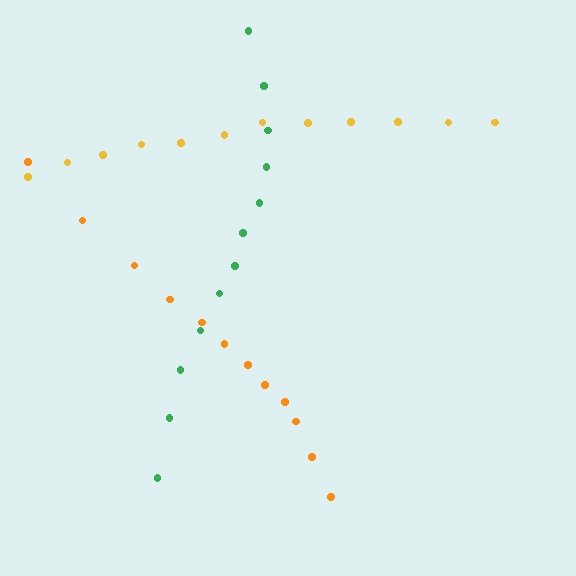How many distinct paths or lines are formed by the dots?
There are 3 distinct paths.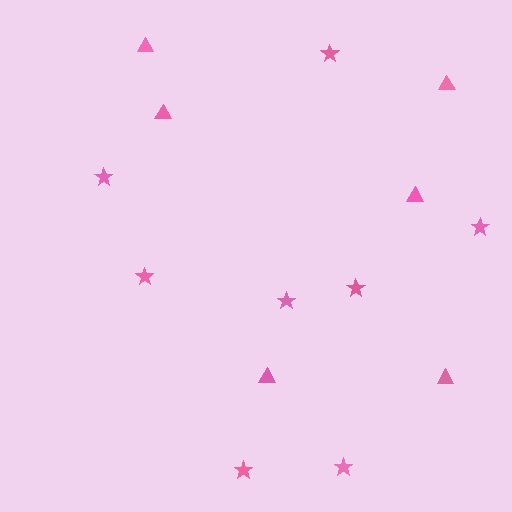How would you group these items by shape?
There are 2 groups: one group of stars (8) and one group of triangles (6).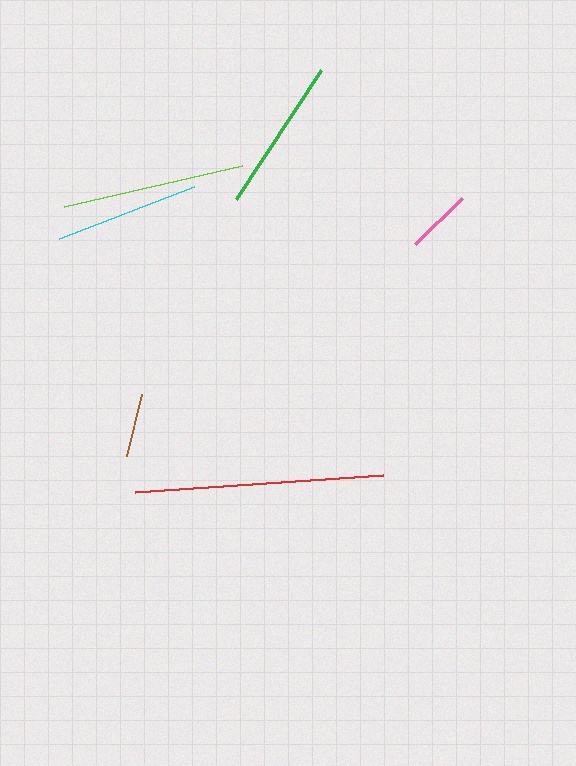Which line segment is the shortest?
The brown line is the shortest at approximately 63 pixels.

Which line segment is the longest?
The red line is the longest at approximately 248 pixels.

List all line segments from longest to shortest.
From longest to shortest: red, lime, green, cyan, pink, brown.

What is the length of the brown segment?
The brown segment is approximately 63 pixels long.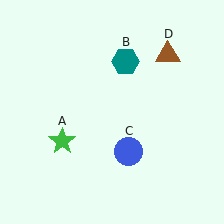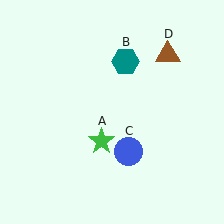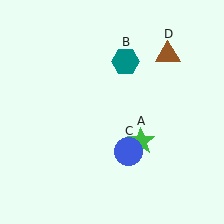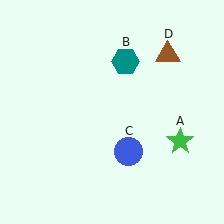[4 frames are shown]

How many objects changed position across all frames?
1 object changed position: green star (object A).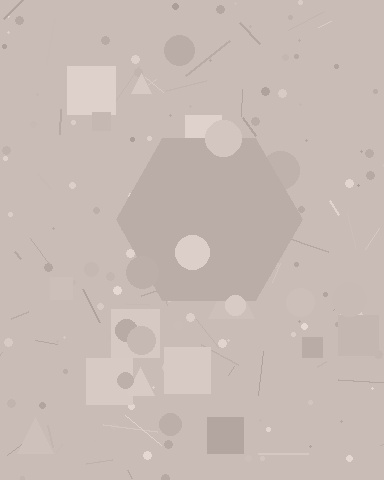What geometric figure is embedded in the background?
A hexagon is embedded in the background.